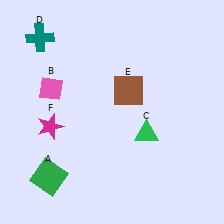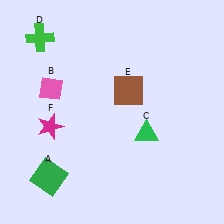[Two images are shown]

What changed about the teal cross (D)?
In Image 1, D is teal. In Image 2, it changed to green.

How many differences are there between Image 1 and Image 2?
There is 1 difference between the two images.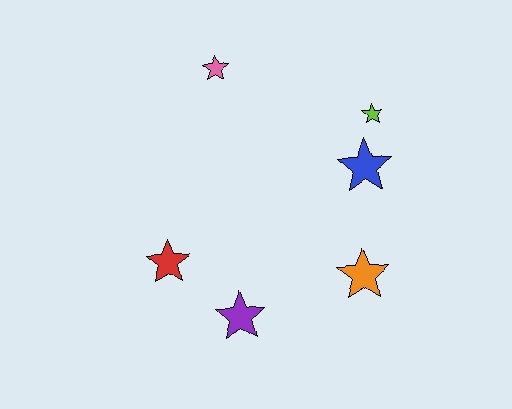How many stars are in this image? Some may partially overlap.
There are 6 stars.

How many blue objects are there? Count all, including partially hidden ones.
There is 1 blue object.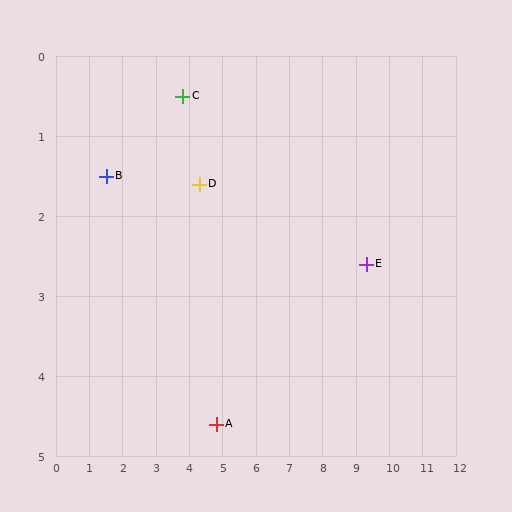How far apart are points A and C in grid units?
Points A and C are about 4.2 grid units apart.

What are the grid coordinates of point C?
Point C is at approximately (3.8, 0.5).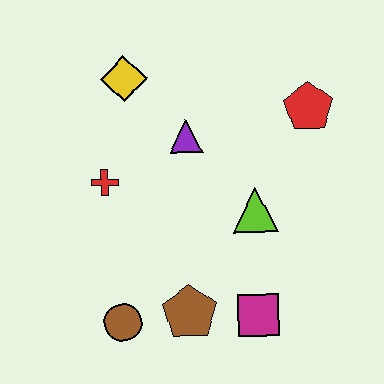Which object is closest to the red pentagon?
The lime triangle is closest to the red pentagon.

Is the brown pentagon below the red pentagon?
Yes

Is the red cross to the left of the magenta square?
Yes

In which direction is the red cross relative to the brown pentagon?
The red cross is above the brown pentagon.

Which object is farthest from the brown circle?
The red pentagon is farthest from the brown circle.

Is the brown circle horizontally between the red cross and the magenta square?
Yes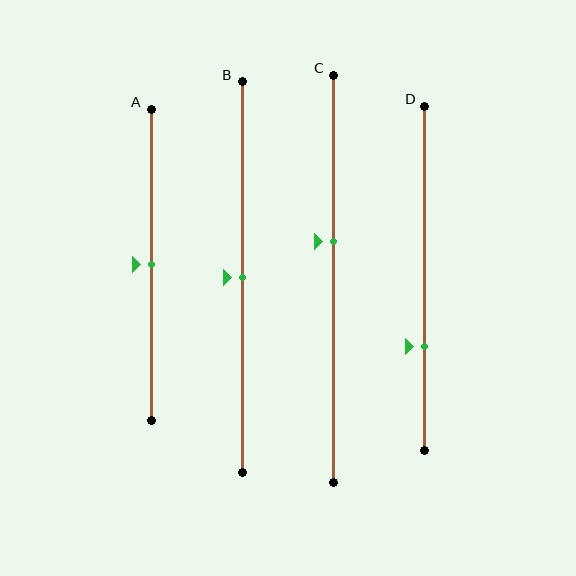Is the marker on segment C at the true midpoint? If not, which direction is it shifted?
No, the marker on segment C is shifted upward by about 9% of the segment length.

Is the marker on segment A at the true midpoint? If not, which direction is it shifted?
Yes, the marker on segment A is at the true midpoint.